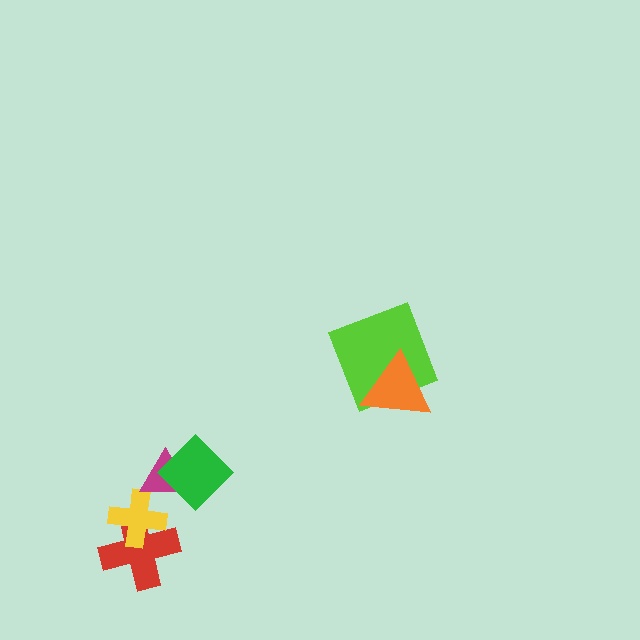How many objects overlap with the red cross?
1 object overlaps with the red cross.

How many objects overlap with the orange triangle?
1 object overlaps with the orange triangle.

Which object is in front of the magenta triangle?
The green diamond is in front of the magenta triangle.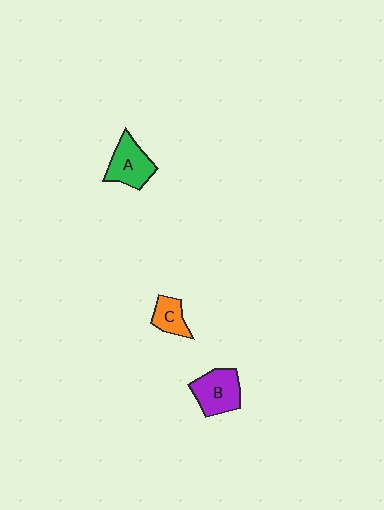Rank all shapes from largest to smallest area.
From largest to smallest: B (purple), A (green), C (orange).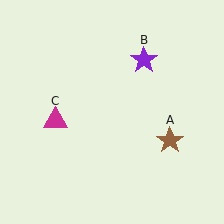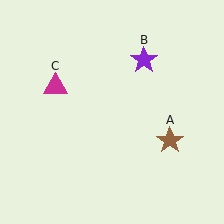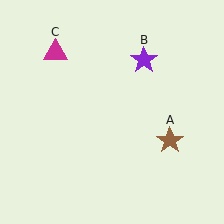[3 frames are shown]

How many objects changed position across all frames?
1 object changed position: magenta triangle (object C).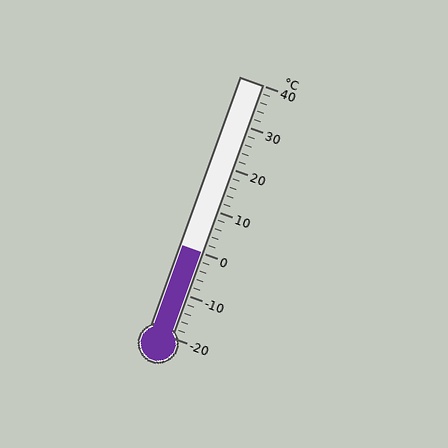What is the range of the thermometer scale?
The thermometer scale ranges from -20°C to 40°C.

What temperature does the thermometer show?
The thermometer shows approximately 0°C.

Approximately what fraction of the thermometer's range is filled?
The thermometer is filled to approximately 35% of its range.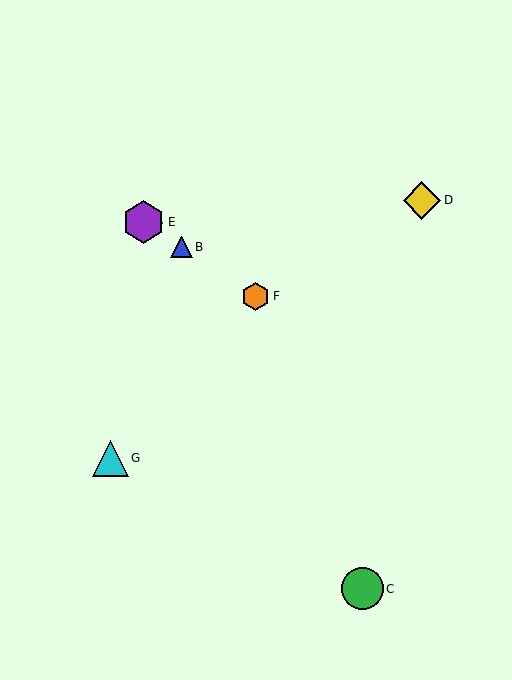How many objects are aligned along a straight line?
4 objects (A, B, E, F) are aligned along a straight line.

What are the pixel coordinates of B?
Object B is at (181, 247).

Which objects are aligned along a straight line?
Objects A, B, E, F are aligned along a straight line.